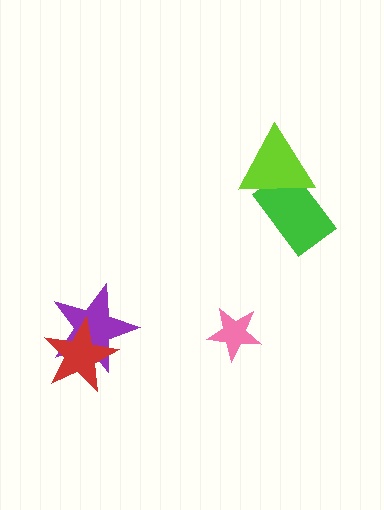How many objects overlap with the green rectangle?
1 object overlaps with the green rectangle.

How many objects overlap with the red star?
1 object overlaps with the red star.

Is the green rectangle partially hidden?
Yes, it is partially covered by another shape.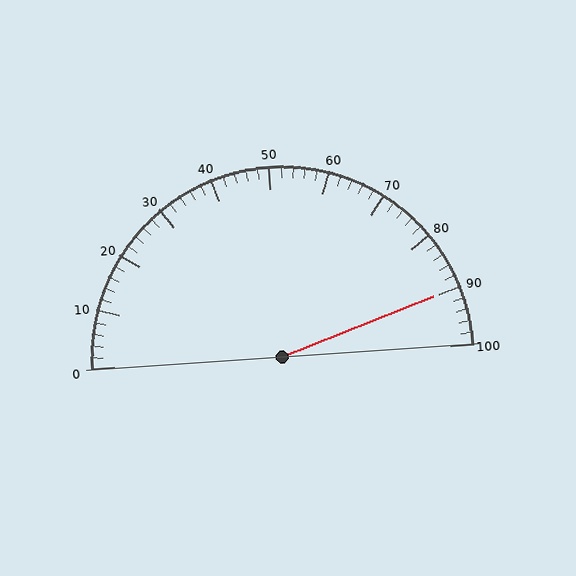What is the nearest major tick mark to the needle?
The nearest major tick mark is 90.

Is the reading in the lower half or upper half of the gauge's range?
The reading is in the upper half of the range (0 to 100).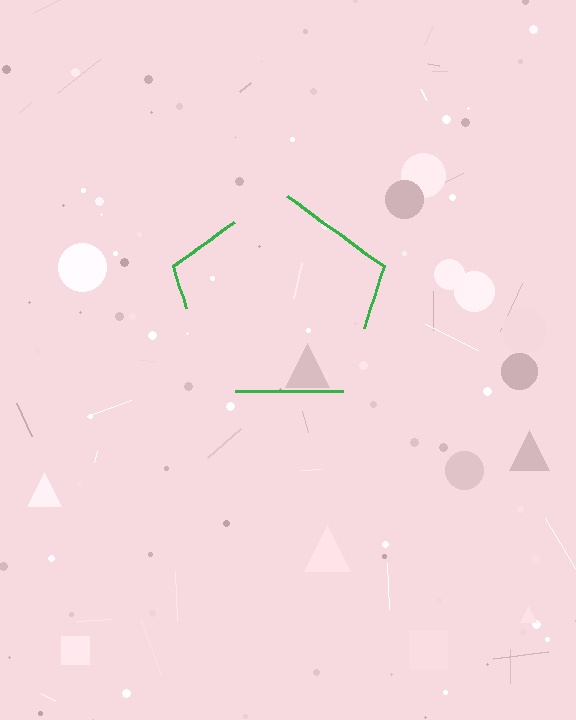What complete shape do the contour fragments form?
The contour fragments form a pentagon.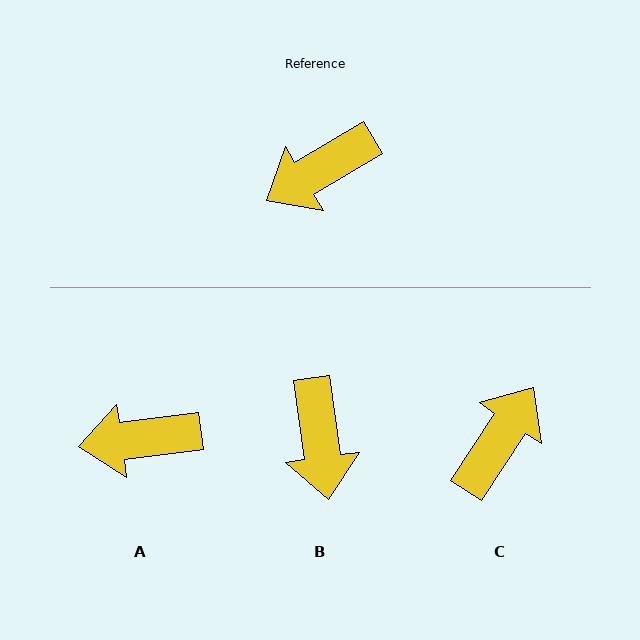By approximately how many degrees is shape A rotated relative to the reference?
Approximately 23 degrees clockwise.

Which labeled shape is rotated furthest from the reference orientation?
C, about 154 degrees away.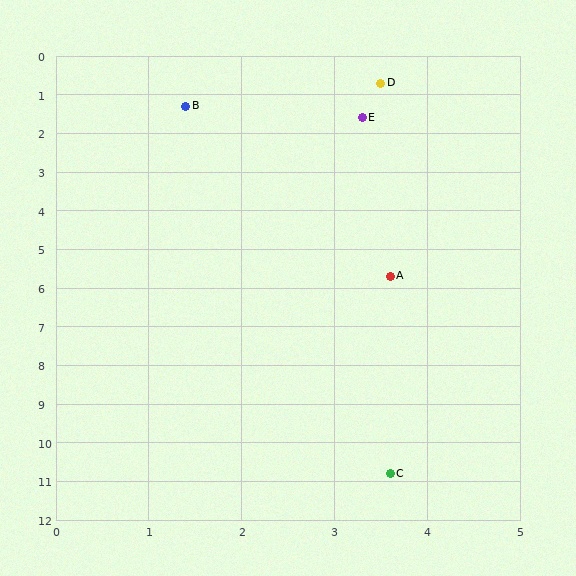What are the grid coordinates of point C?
Point C is at approximately (3.6, 10.8).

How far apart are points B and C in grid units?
Points B and C are about 9.8 grid units apart.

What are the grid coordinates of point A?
Point A is at approximately (3.6, 5.7).